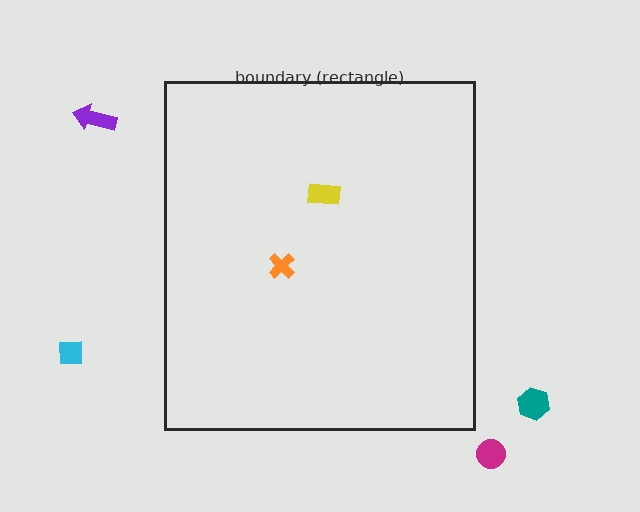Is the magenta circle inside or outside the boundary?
Outside.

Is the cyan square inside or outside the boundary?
Outside.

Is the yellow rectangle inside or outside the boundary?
Inside.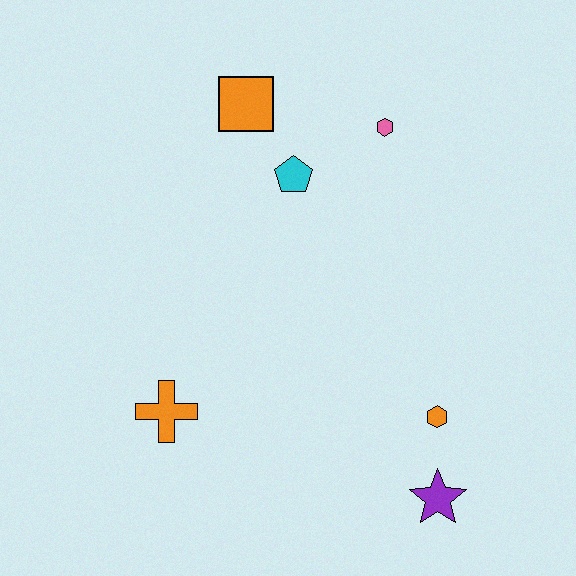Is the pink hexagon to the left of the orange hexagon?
Yes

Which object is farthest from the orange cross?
The pink hexagon is farthest from the orange cross.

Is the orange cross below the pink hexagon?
Yes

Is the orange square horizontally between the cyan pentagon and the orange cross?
Yes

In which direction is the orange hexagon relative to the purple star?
The orange hexagon is above the purple star.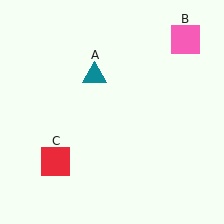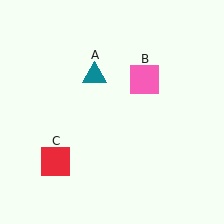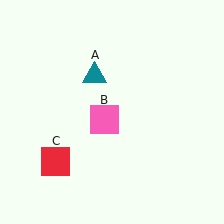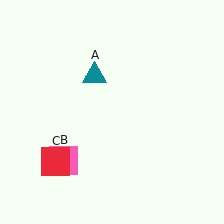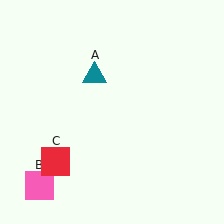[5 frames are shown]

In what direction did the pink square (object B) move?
The pink square (object B) moved down and to the left.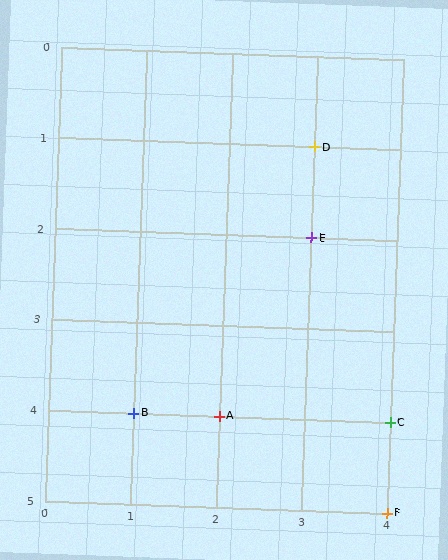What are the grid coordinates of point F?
Point F is at grid coordinates (4, 5).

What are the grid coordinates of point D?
Point D is at grid coordinates (3, 1).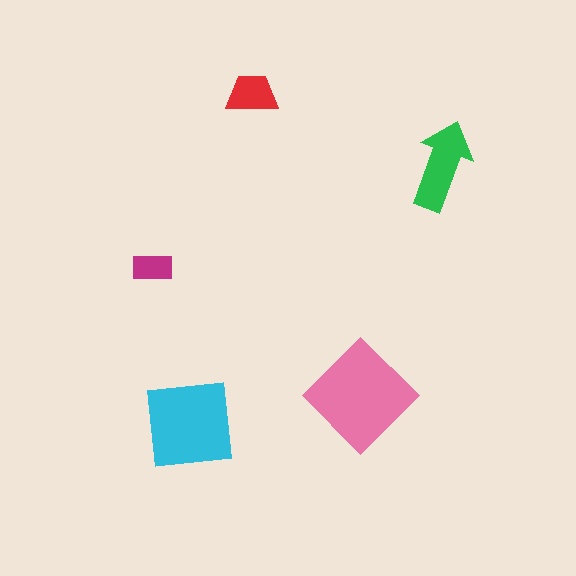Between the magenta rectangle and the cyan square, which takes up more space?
The cyan square.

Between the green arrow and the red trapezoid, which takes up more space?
The green arrow.